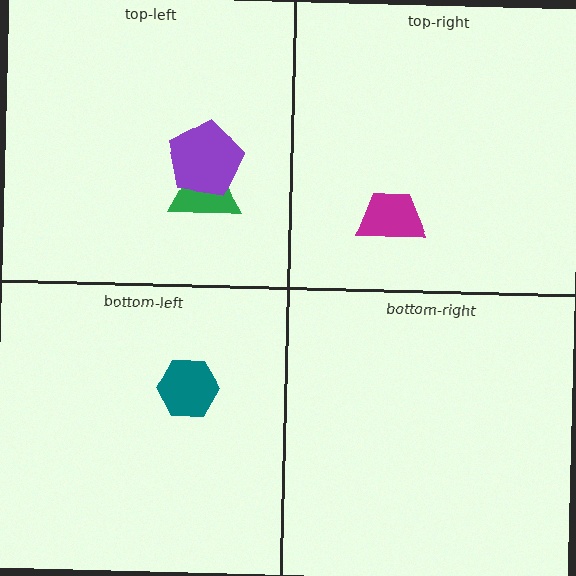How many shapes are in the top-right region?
1.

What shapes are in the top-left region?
The green triangle, the purple pentagon.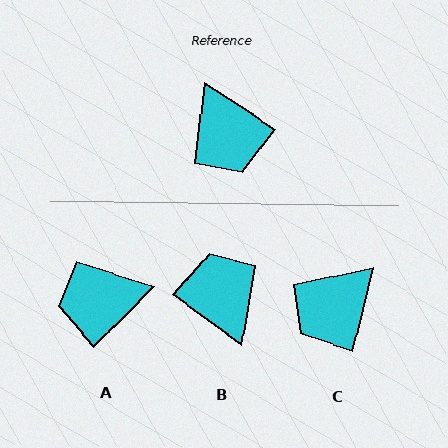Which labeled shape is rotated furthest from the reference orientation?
B, about 177 degrees away.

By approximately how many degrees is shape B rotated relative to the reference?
Approximately 177 degrees counter-clockwise.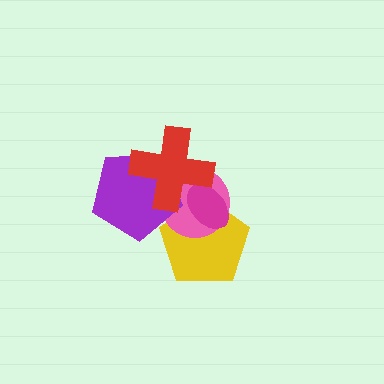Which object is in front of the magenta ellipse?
The red cross is in front of the magenta ellipse.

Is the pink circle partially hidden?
Yes, it is partially covered by another shape.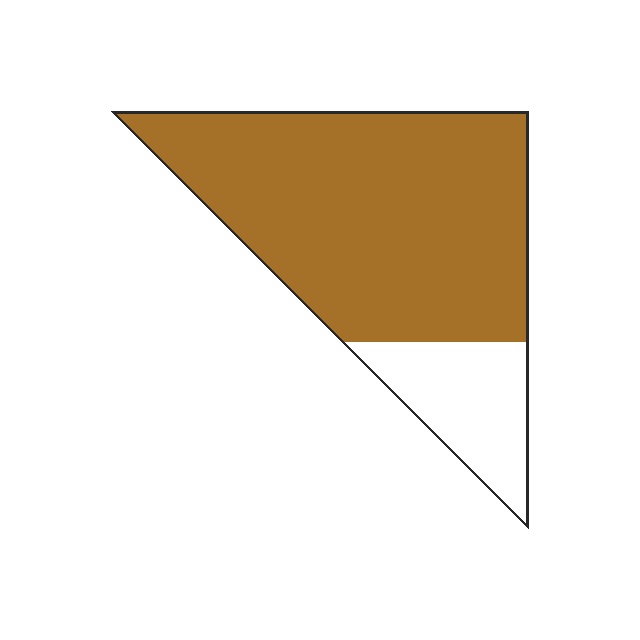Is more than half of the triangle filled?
Yes.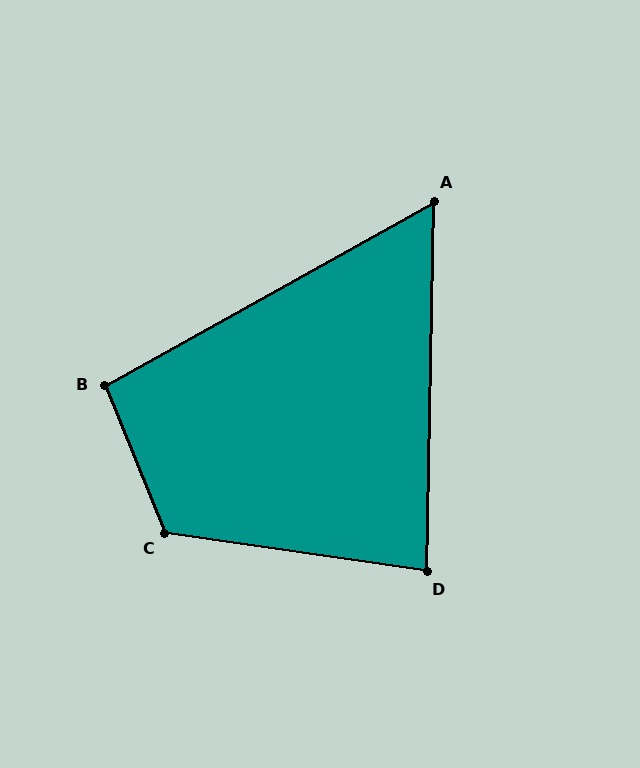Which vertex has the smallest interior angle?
A, at approximately 60 degrees.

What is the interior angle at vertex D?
Approximately 83 degrees (acute).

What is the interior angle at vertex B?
Approximately 97 degrees (obtuse).